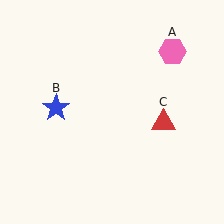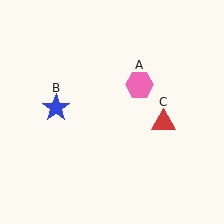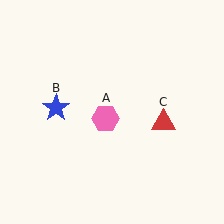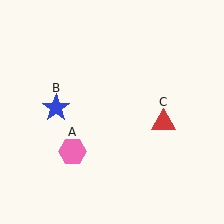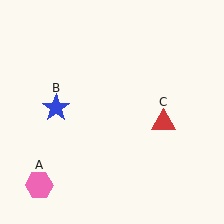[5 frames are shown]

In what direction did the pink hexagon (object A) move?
The pink hexagon (object A) moved down and to the left.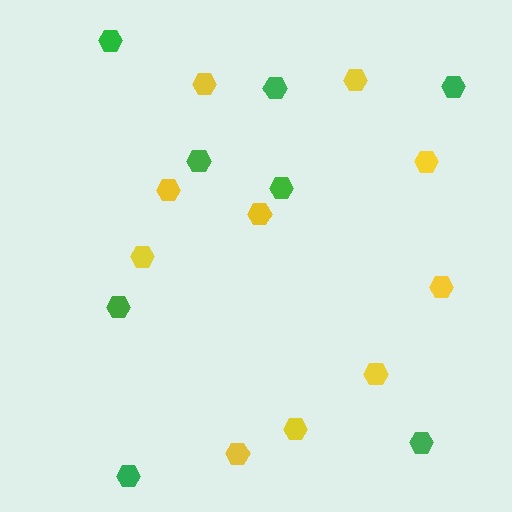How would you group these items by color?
There are 2 groups: one group of green hexagons (8) and one group of yellow hexagons (10).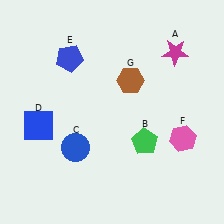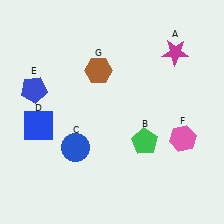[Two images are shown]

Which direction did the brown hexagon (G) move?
The brown hexagon (G) moved left.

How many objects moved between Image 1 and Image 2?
2 objects moved between the two images.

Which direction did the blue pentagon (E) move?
The blue pentagon (E) moved left.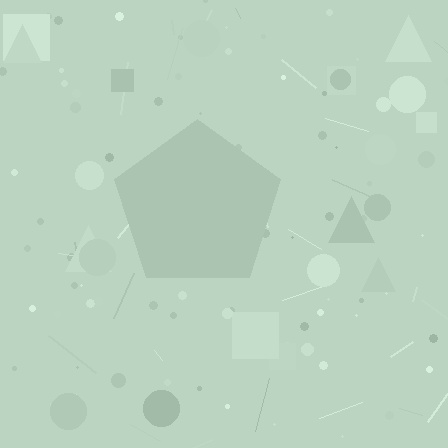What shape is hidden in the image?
A pentagon is hidden in the image.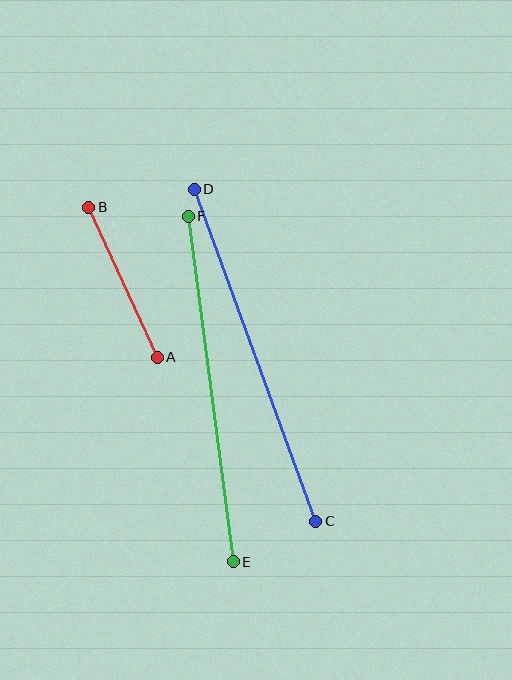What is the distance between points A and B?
The distance is approximately 165 pixels.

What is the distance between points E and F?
The distance is approximately 348 pixels.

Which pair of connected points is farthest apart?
Points C and D are farthest apart.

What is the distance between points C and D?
The distance is approximately 354 pixels.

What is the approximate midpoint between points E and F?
The midpoint is at approximately (211, 389) pixels.